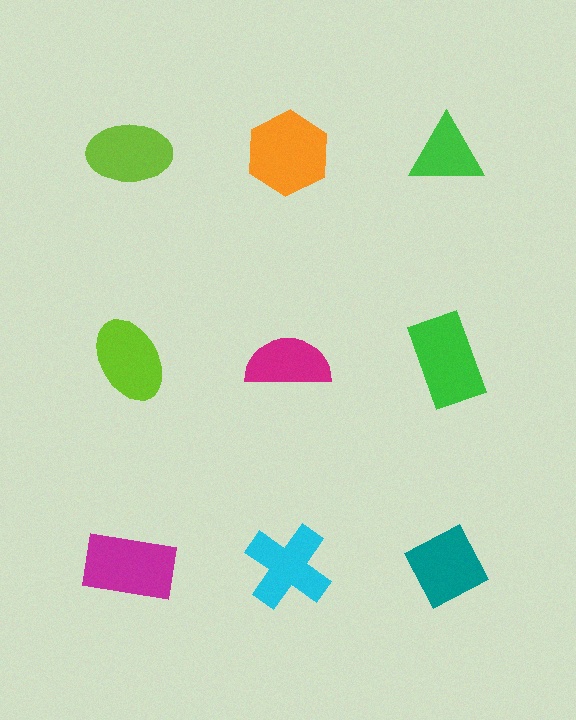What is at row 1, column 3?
A green triangle.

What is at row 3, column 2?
A cyan cross.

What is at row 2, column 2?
A magenta semicircle.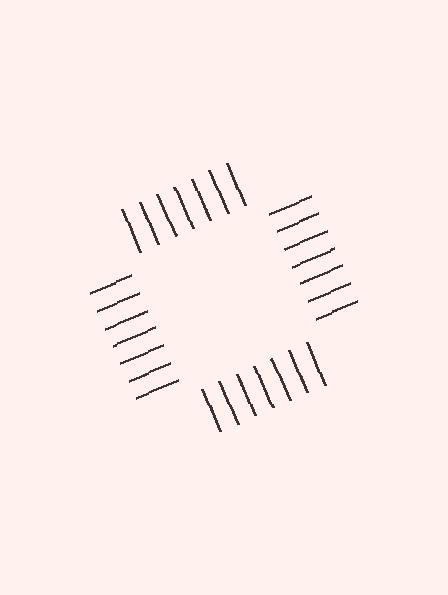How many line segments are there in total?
28 — 7 along each of the 4 edges.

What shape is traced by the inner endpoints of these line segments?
An illusory square — the line segments terminate on its edges but no continuous stroke is drawn.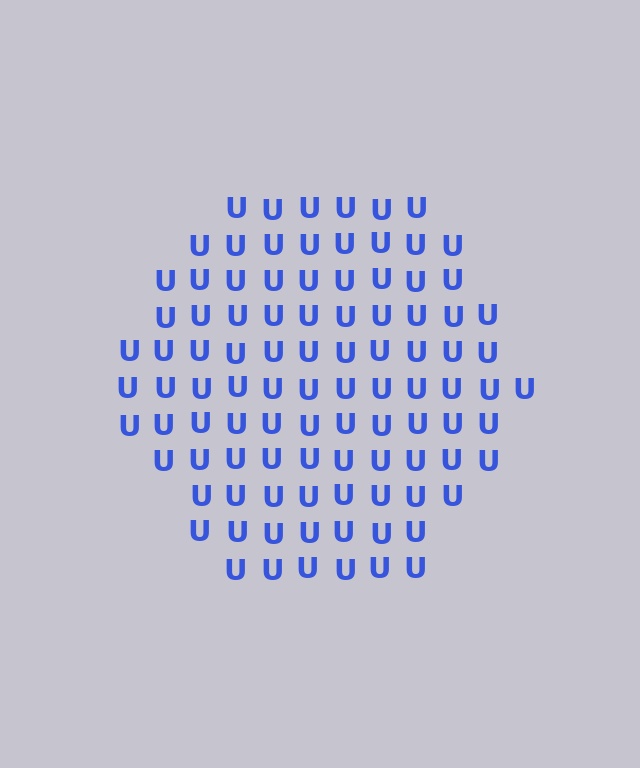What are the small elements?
The small elements are letter U's.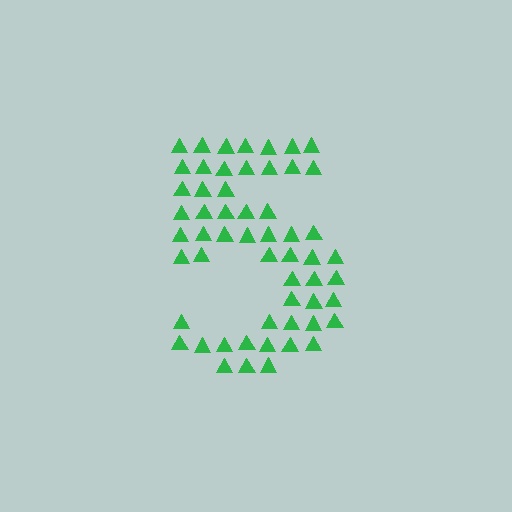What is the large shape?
The large shape is the digit 5.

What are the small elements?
The small elements are triangles.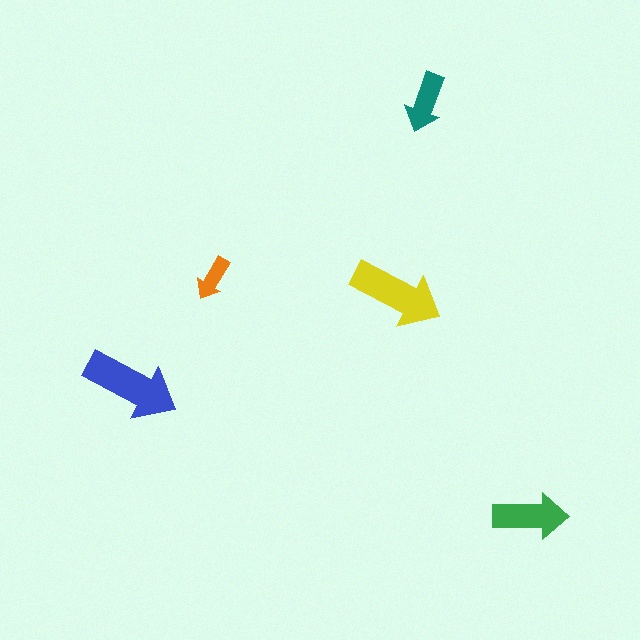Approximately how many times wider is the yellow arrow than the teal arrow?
About 1.5 times wider.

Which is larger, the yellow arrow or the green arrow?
The yellow one.